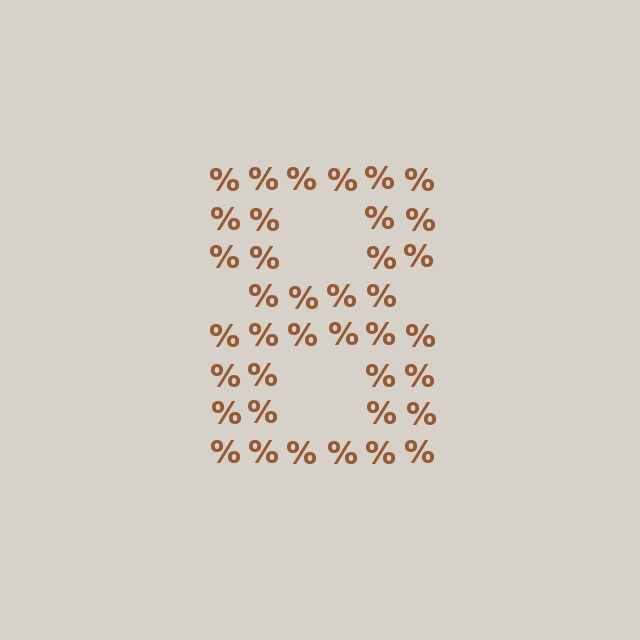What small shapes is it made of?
It is made of small percent signs.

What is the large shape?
The large shape is the digit 8.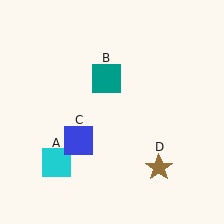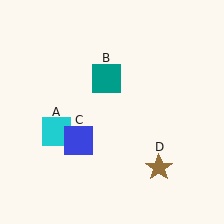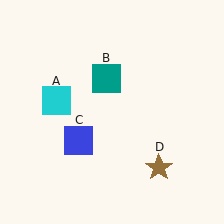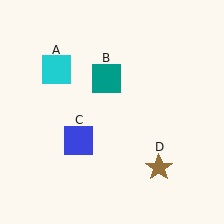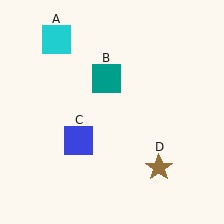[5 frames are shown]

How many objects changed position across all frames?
1 object changed position: cyan square (object A).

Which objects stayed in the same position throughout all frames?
Teal square (object B) and blue square (object C) and brown star (object D) remained stationary.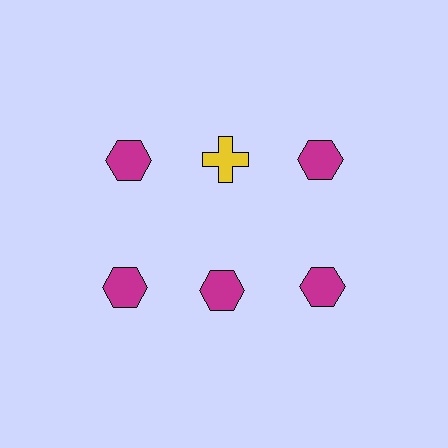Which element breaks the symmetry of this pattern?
The yellow cross in the top row, second from left column breaks the symmetry. All other shapes are magenta hexagons.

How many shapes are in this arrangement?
There are 6 shapes arranged in a grid pattern.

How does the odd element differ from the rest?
It differs in both color (yellow instead of magenta) and shape (cross instead of hexagon).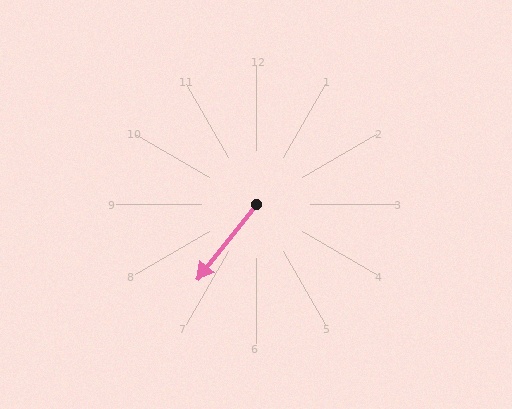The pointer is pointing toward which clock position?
Roughly 7 o'clock.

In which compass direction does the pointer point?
Southwest.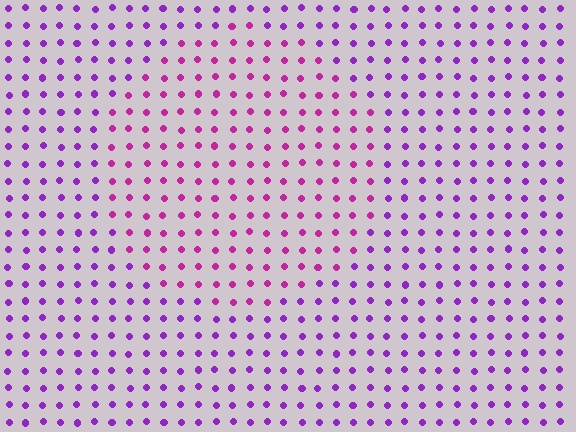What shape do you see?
I see a circle.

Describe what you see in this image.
The image is filled with small purple elements in a uniform arrangement. A circle-shaped region is visible where the elements are tinted to a slightly different hue, forming a subtle color boundary.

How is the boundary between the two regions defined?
The boundary is defined purely by a slight shift in hue (about 33 degrees). Spacing, size, and orientation are identical on both sides.